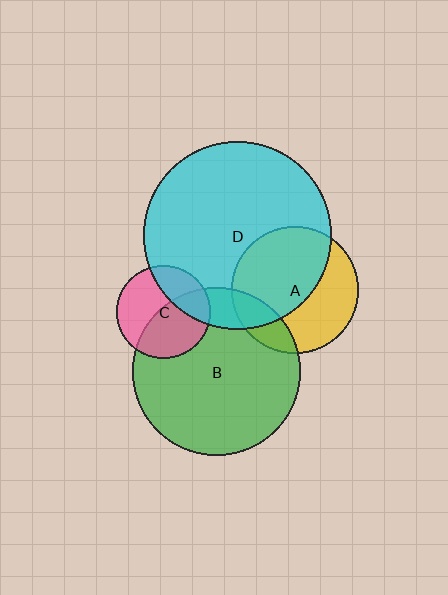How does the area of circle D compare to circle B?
Approximately 1.3 times.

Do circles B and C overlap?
Yes.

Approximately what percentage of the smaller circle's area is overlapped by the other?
Approximately 50%.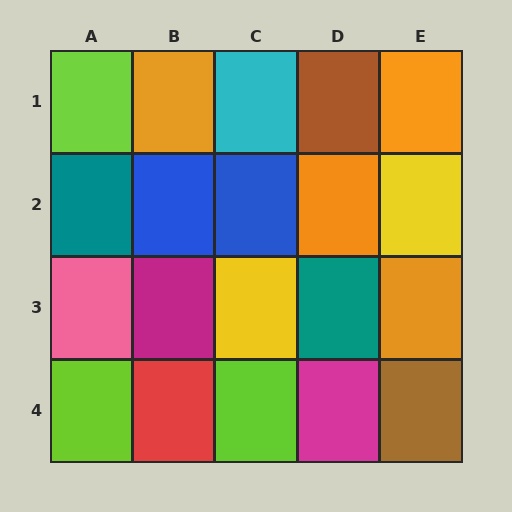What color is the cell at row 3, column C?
Yellow.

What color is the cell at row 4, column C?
Lime.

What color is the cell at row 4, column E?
Brown.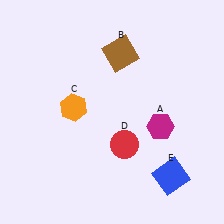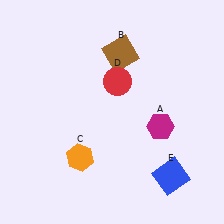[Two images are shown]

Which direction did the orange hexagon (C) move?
The orange hexagon (C) moved down.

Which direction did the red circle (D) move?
The red circle (D) moved up.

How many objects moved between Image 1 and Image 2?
2 objects moved between the two images.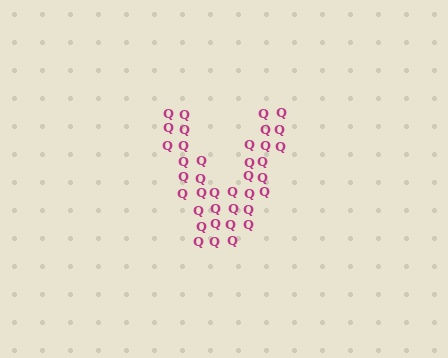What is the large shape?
The large shape is the letter V.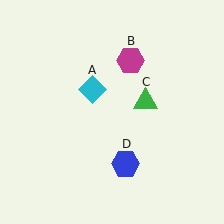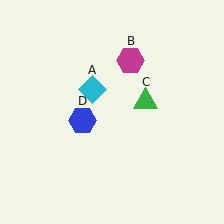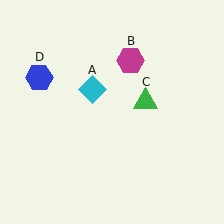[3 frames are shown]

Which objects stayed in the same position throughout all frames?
Cyan diamond (object A) and magenta hexagon (object B) and green triangle (object C) remained stationary.